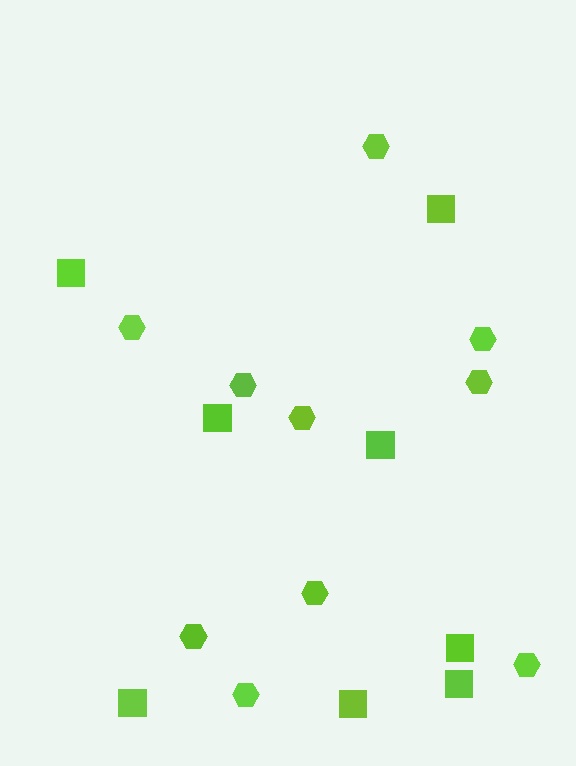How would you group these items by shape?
There are 2 groups: one group of hexagons (10) and one group of squares (8).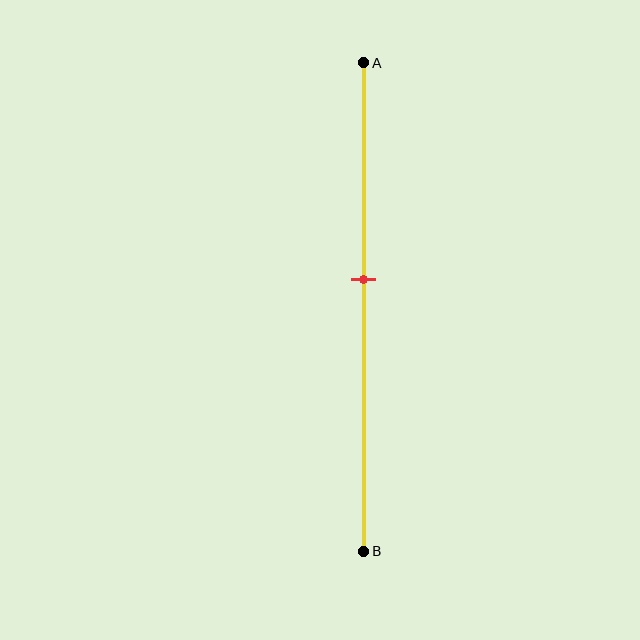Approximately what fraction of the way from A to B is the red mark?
The red mark is approximately 45% of the way from A to B.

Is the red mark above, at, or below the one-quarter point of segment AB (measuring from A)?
The red mark is below the one-quarter point of segment AB.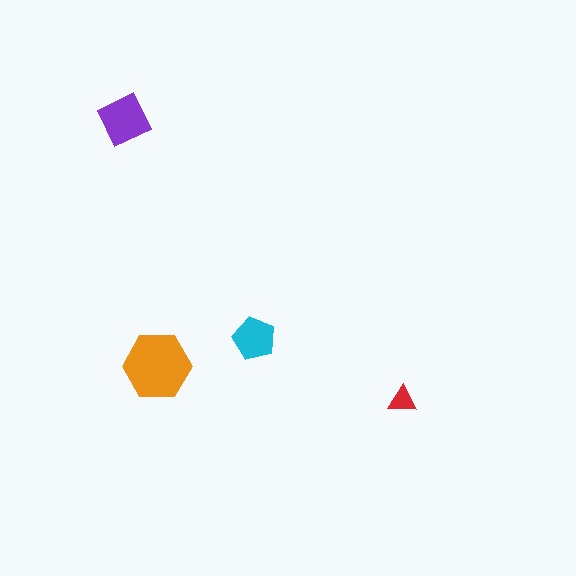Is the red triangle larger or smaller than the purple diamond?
Smaller.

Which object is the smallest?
The red triangle.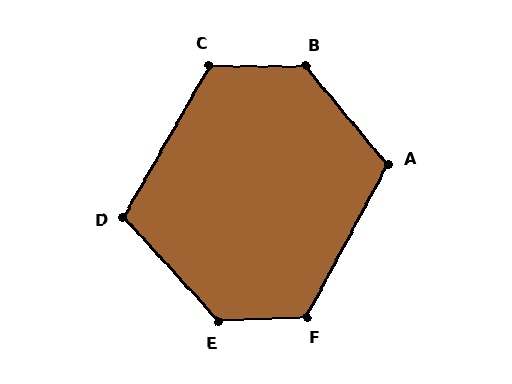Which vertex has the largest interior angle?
B, at approximately 131 degrees.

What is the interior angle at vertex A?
Approximately 112 degrees (obtuse).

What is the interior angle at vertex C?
Approximately 119 degrees (obtuse).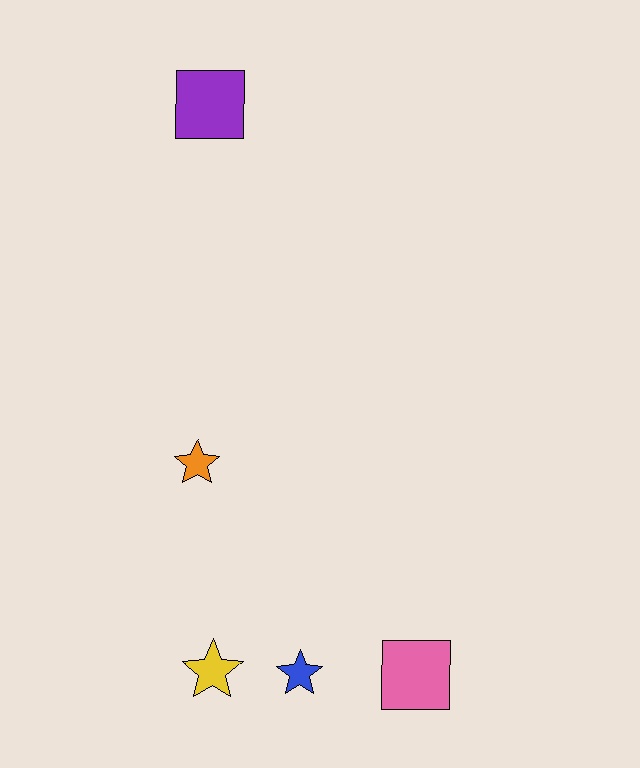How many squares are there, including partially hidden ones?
There are 2 squares.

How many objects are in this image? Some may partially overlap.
There are 5 objects.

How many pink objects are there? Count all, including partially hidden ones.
There is 1 pink object.